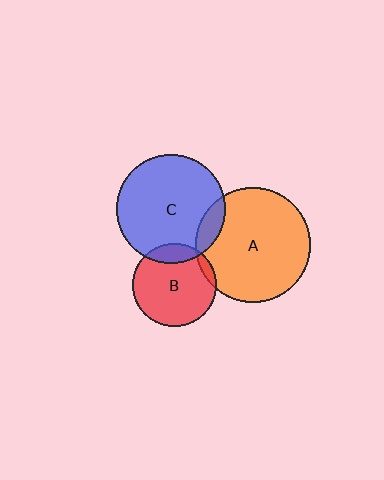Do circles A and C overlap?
Yes.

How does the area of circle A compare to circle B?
Approximately 1.9 times.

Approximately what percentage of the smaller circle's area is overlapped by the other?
Approximately 10%.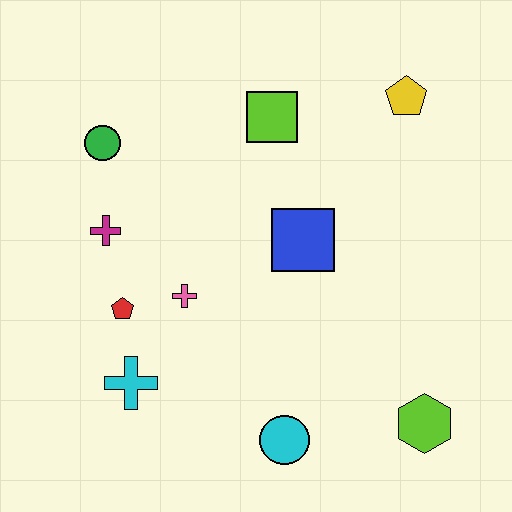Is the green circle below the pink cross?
No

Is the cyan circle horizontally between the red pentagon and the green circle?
No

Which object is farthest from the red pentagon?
The yellow pentagon is farthest from the red pentagon.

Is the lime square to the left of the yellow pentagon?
Yes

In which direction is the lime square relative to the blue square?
The lime square is above the blue square.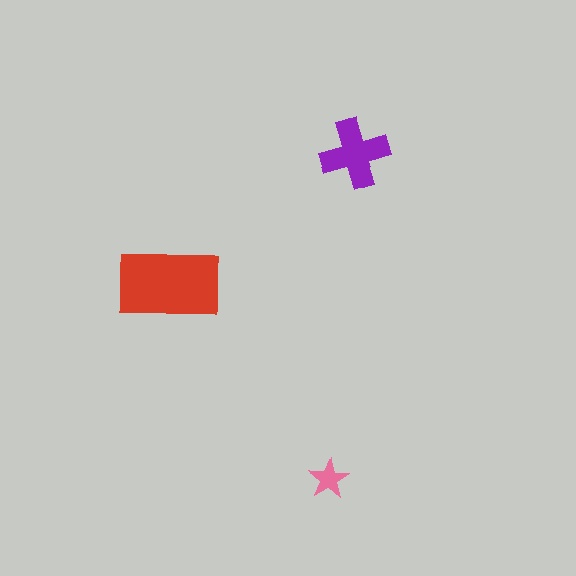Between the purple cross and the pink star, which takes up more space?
The purple cross.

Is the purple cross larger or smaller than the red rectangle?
Smaller.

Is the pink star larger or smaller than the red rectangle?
Smaller.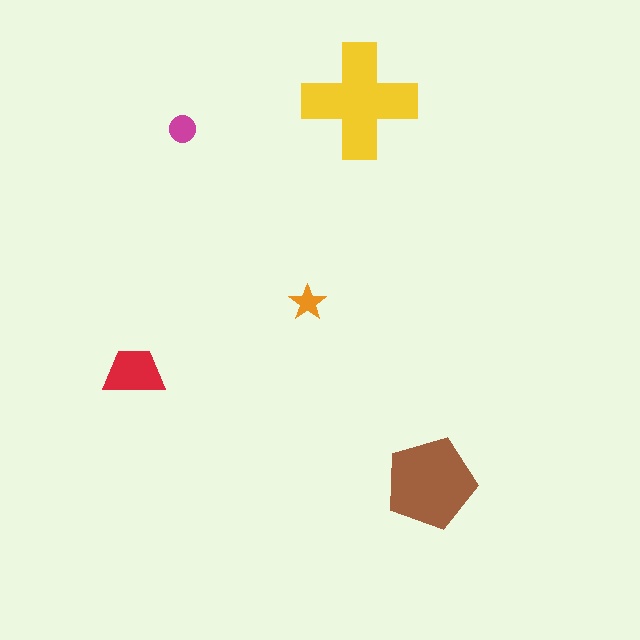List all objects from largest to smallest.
The yellow cross, the brown pentagon, the red trapezoid, the magenta circle, the orange star.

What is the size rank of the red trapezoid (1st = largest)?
3rd.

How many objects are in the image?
There are 5 objects in the image.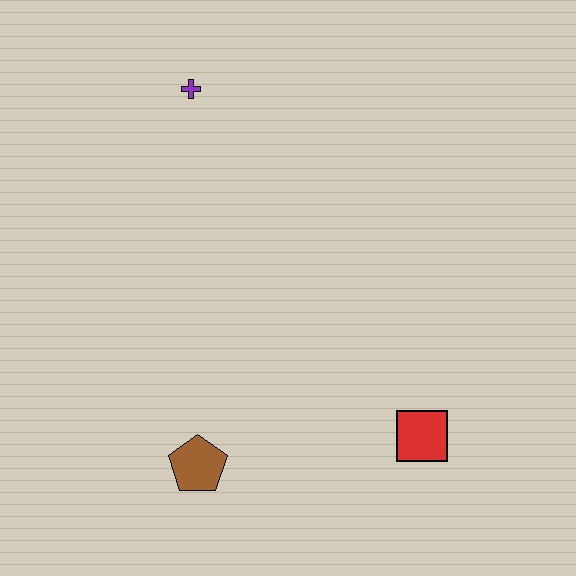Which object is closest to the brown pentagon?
The red square is closest to the brown pentagon.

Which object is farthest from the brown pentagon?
The purple cross is farthest from the brown pentagon.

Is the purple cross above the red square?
Yes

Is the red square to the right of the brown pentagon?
Yes